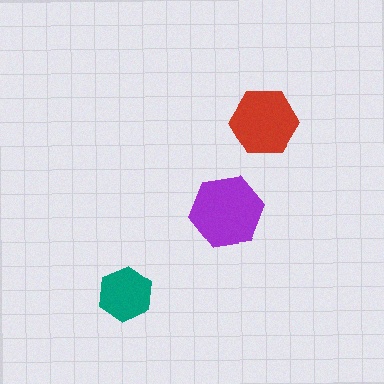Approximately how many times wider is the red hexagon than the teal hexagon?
About 1.5 times wider.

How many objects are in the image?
There are 3 objects in the image.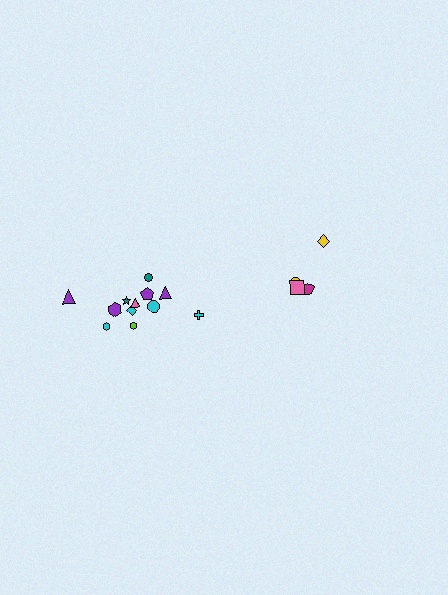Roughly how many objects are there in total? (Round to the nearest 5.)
Roughly 15 objects in total.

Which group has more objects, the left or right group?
The left group.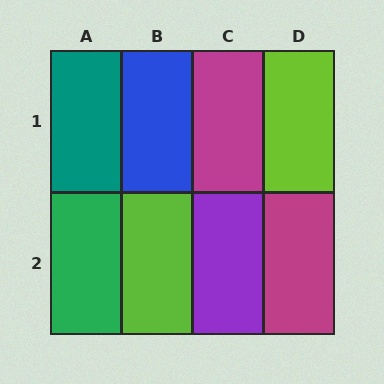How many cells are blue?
1 cell is blue.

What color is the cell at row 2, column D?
Magenta.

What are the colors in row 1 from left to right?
Teal, blue, magenta, lime.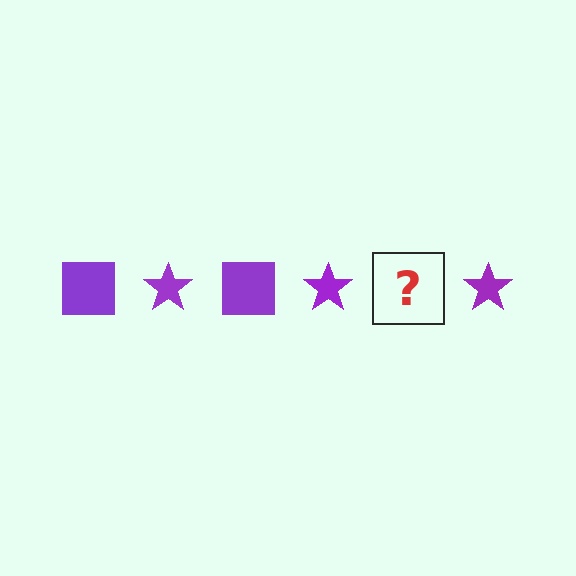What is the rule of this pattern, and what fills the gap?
The rule is that the pattern cycles through square, star shapes in purple. The gap should be filled with a purple square.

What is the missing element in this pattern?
The missing element is a purple square.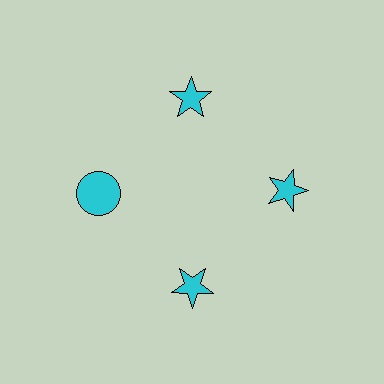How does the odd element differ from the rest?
It has a different shape: circle instead of star.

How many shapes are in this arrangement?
There are 4 shapes arranged in a ring pattern.